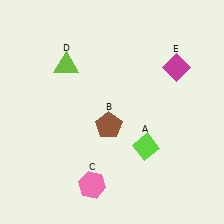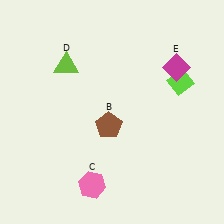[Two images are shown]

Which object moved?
The lime diamond (A) moved up.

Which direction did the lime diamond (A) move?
The lime diamond (A) moved up.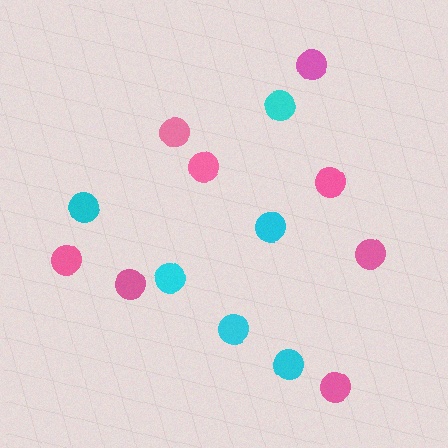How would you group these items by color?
There are 2 groups: one group of cyan circles (6) and one group of pink circles (8).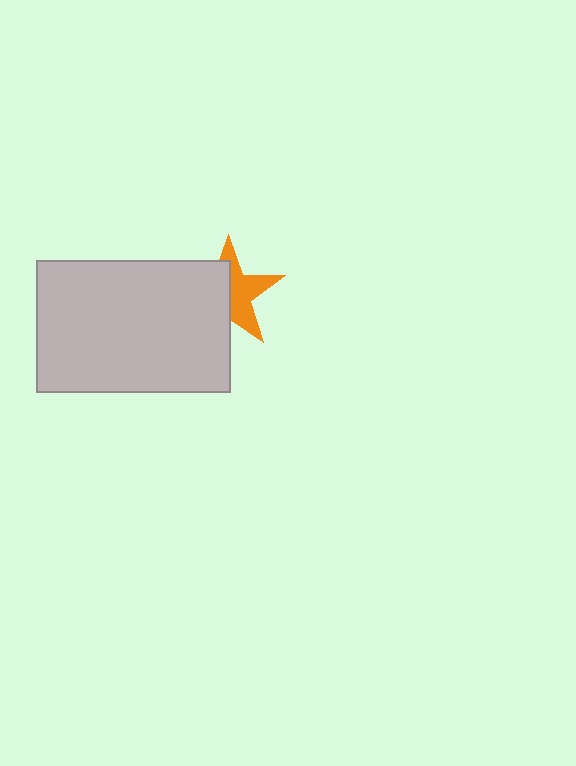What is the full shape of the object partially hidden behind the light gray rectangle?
The partially hidden object is an orange star.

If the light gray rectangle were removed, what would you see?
You would see the complete orange star.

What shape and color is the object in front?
The object in front is a light gray rectangle.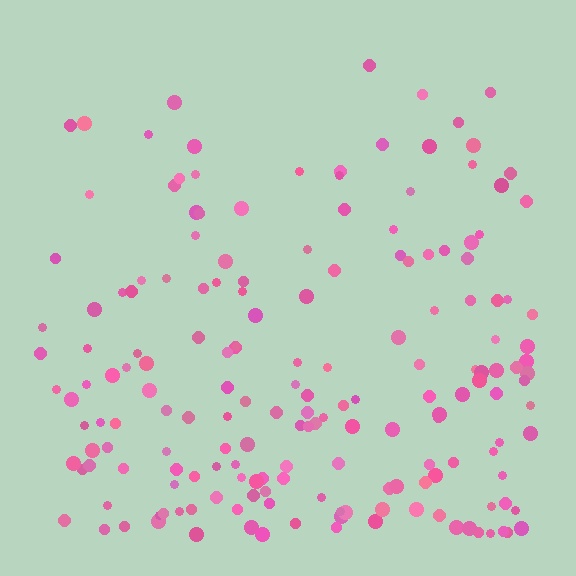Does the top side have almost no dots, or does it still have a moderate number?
Still a moderate number, just noticeably fewer than the bottom.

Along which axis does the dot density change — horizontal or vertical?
Vertical.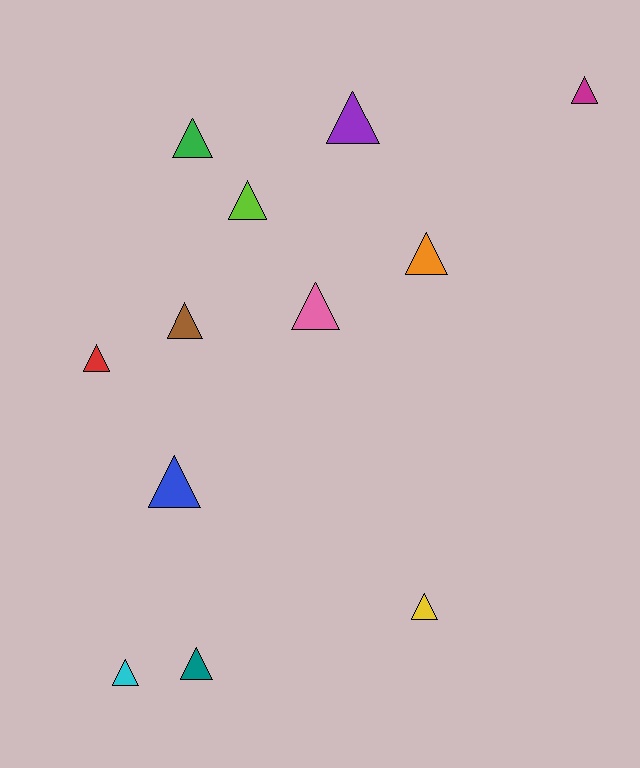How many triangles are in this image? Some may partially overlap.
There are 12 triangles.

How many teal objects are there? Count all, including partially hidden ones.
There is 1 teal object.